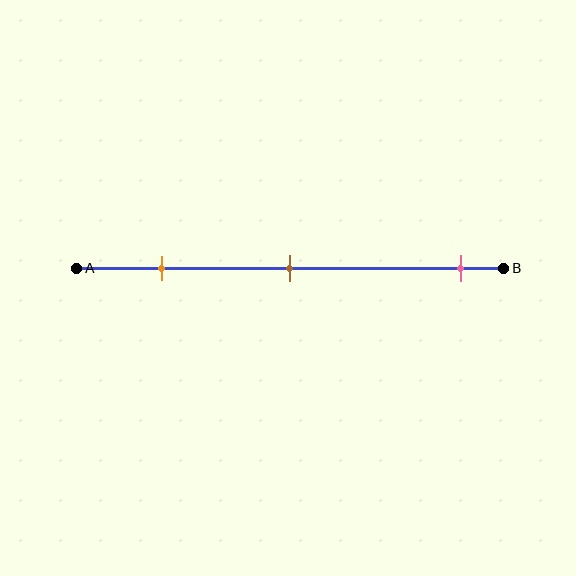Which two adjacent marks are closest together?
The orange and brown marks are the closest adjacent pair.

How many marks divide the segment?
There are 3 marks dividing the segment.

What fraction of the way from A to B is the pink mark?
The pink mark is approximately 90% (0.9) of the way from A to B.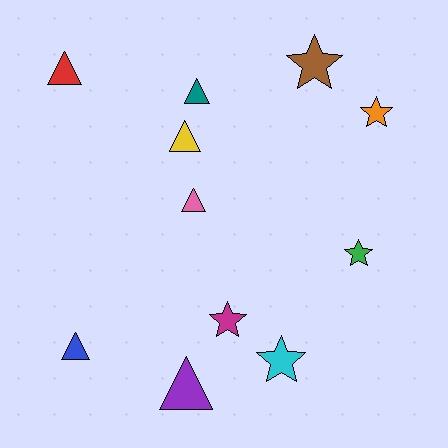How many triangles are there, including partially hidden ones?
There are 6 triangles.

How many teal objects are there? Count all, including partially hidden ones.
There is 1 teal object.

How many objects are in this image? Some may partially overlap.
There are 11 objects.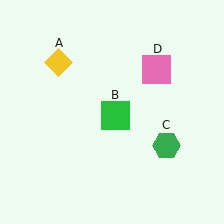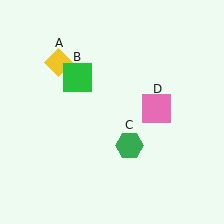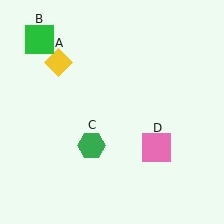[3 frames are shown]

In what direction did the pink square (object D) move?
The pink square (object D) moved down.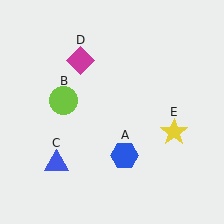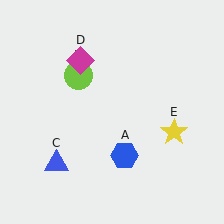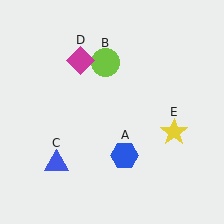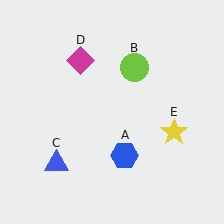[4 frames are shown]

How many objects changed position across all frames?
1 object changed position: lime circle (object B).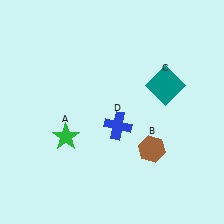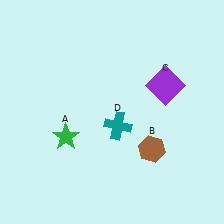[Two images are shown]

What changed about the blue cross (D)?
In Image 1, D is blue. In Image 2, it changed to teal.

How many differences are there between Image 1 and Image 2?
There are 2 differences between the two images.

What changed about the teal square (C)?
In Image 1, C is teal. In Image 2, it changed to purple.